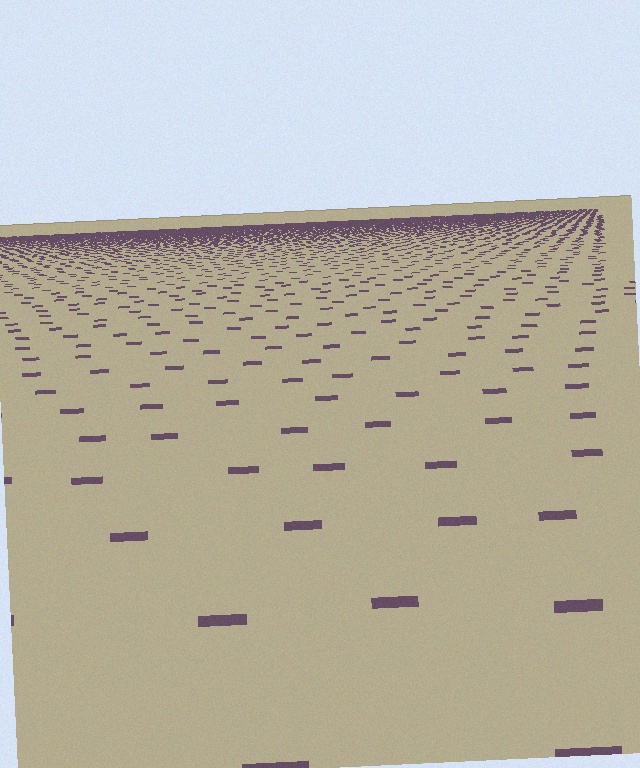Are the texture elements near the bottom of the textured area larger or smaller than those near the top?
Larger. Near the bottom, elements are closer to the viewer and appear at a bigger on-screen size.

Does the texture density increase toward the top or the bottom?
Density increases toward the top.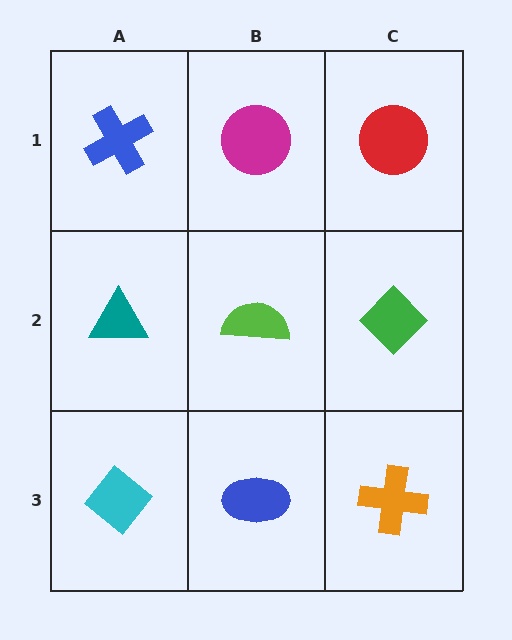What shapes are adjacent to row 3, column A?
A teal triangle (row 2, column A), a blue ellipse (row 3, column B).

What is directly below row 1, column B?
A lime semicircle.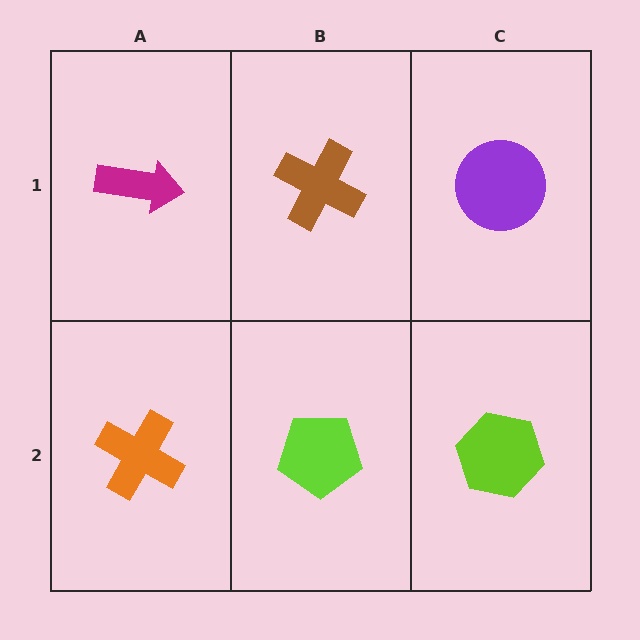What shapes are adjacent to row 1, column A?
An orange cross (row 2, column A), a brown cross (row 1, column B).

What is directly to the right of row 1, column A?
A brown cross.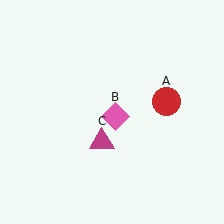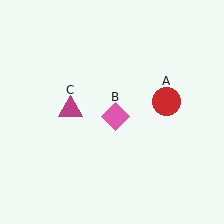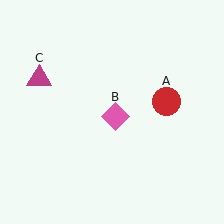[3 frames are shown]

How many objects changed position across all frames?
1 object changed position: magenta triangle (object C).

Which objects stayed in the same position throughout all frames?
Red circle (object A) and pink diamond (object B) remained stationary.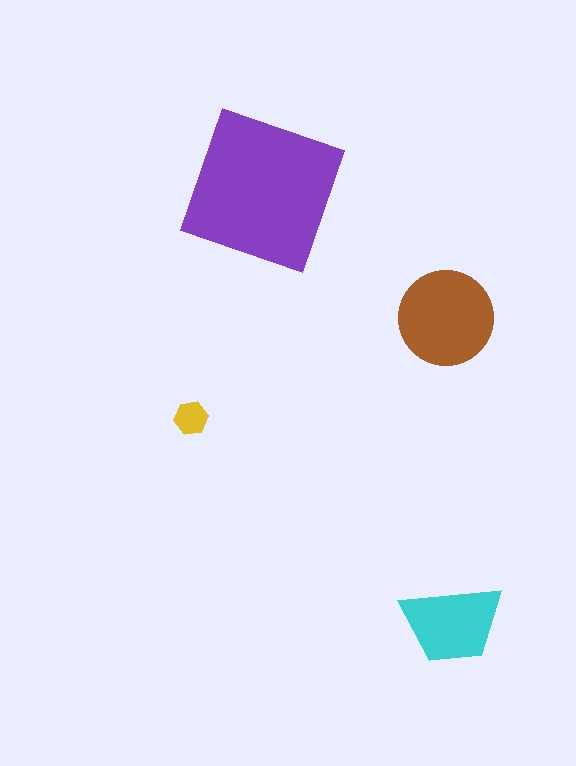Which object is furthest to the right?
The cyan trapezoid is rightmost.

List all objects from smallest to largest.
The yellow hexagon, the cyan trapezoid, the brown circle, the purple square.